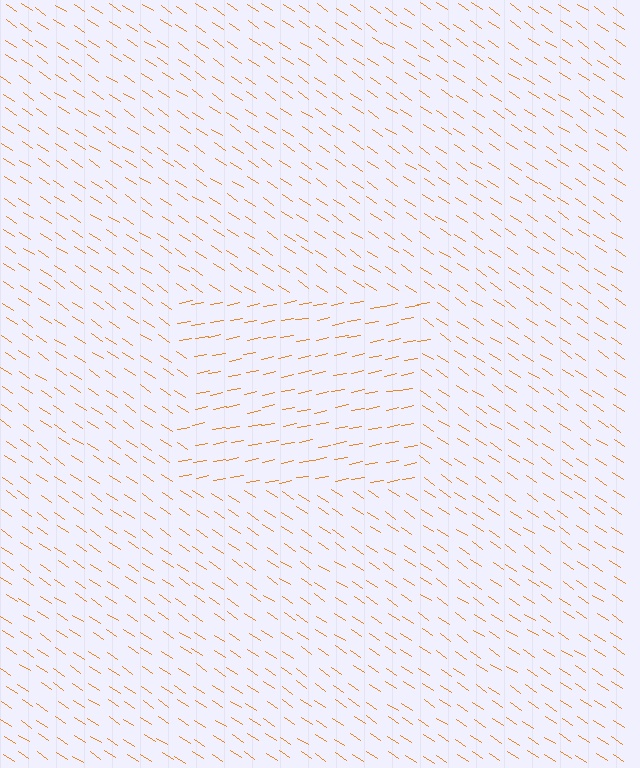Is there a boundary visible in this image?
Yes, there is a texture boundary formed by a change in line orientation.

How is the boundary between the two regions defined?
The boundary is defined purely by a change in line orientation (approximately 45 degrees difference). All lines are the same color and thickness.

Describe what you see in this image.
The image is filled with small orange line segments. A rectangle region in the image has lines oriented differently from the surrounding lines, creating a visible texture boundary.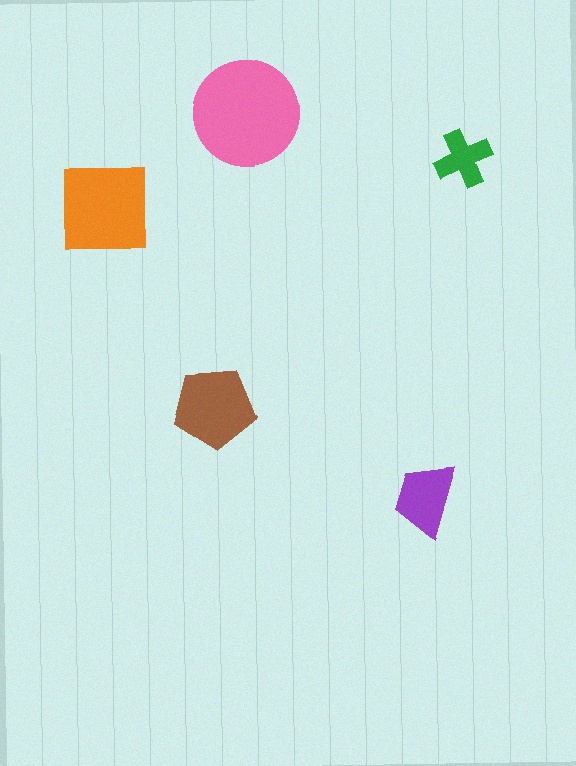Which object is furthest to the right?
The green cross is rightmost.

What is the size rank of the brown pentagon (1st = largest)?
3rd.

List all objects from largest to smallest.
The pink circle, the orange square, the brown pentagon, the purple trapezoid, the green cross.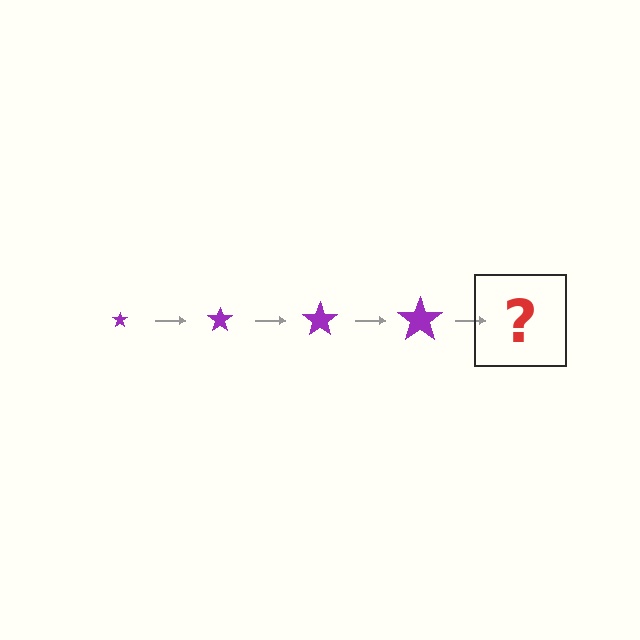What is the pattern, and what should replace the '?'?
The pattern is that the star gets progressively larger each step. The '?' should be a purple star, larger than the previous one.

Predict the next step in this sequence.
The next step is a purple star, larger than the previous one.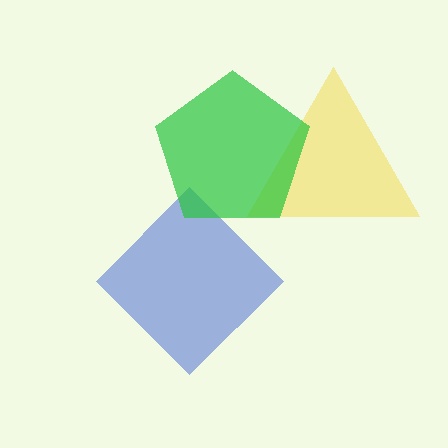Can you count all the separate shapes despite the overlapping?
Yes, there are 3 separate shapes.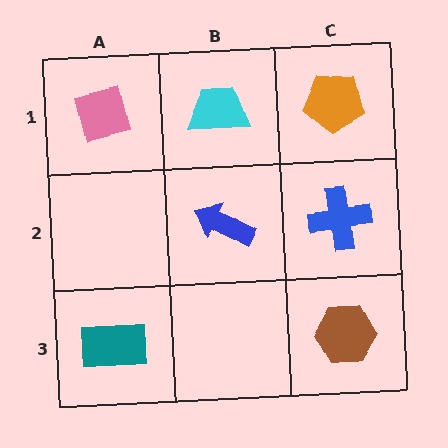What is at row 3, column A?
A teal rectangle.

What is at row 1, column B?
A cyan trapezoid.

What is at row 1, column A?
A pink square.